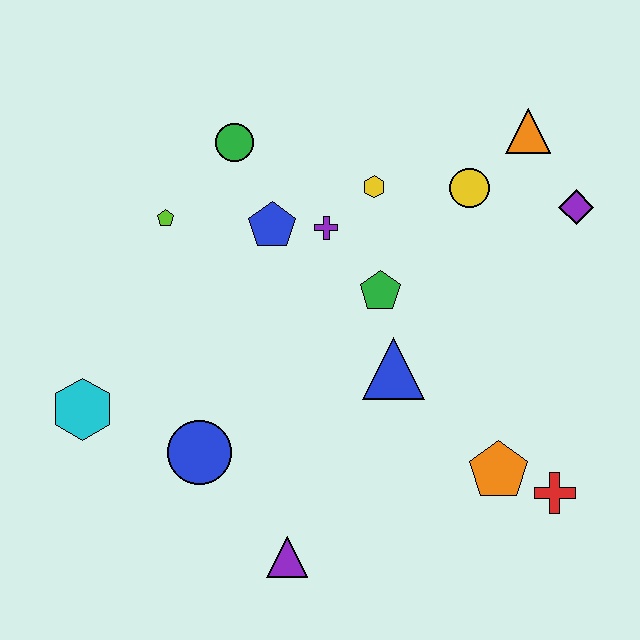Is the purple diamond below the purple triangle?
No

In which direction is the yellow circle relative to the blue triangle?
The yellow circle is above the blue triangle.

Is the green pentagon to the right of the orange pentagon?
No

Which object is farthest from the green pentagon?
The cyan hexagon is farthest from the green pentagon.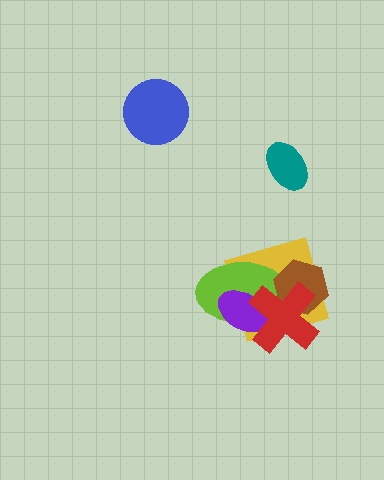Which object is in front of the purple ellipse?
The red cross is in front of the purple ellipse.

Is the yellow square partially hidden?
Yes, it is partially covered by another shape.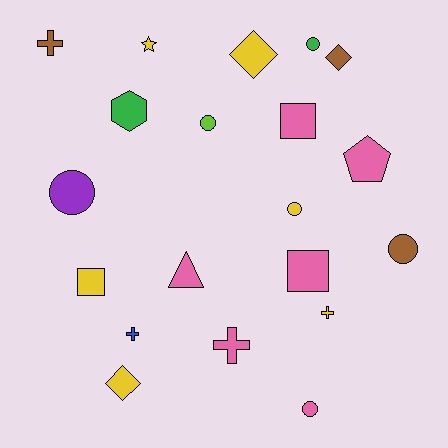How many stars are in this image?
There is 1 star.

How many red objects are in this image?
There are no red objects.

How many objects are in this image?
There are 20 objects.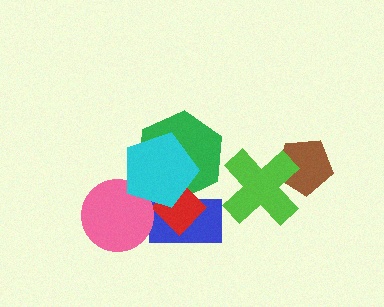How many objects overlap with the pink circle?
1 object overlaps with the pink circle.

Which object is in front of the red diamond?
The cyan pentagon is in front of the red diamond.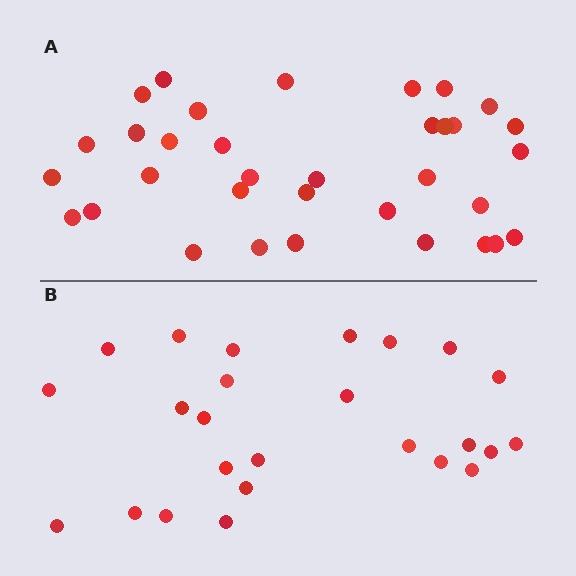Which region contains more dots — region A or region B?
Region A (the top region) has more dots.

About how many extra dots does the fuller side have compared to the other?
Region A has roughly 8 or so more dots than region B.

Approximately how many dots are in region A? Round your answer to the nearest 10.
About 30 dots. (The exact count is 34, which rounds to 30.)